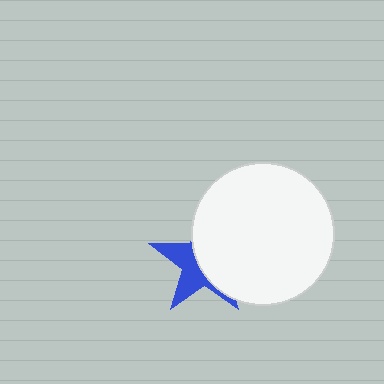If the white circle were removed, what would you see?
You would see the complete blue star.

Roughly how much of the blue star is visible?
A small part of it is visible (roughly 42%).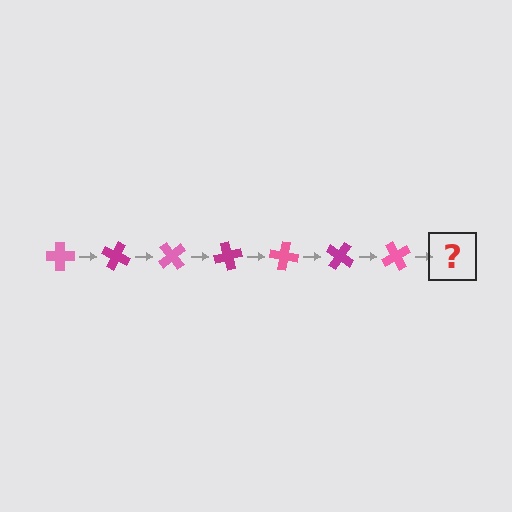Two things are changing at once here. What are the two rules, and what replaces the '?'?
The two rules are that it rotates 25 degrees each step and the color cycles through pink and magenta. The '?' should be a magenta cross, rotated 175 degrees from the start.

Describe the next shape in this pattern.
It should be a magenta cross, rotated 175 degrees from the start.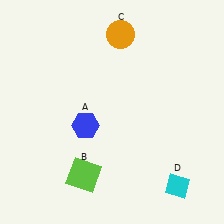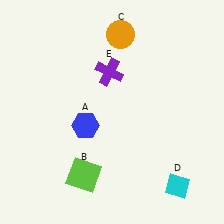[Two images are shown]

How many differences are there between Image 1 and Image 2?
There is 1 difference between the two images.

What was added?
A purple cross (E) was added in Image 2.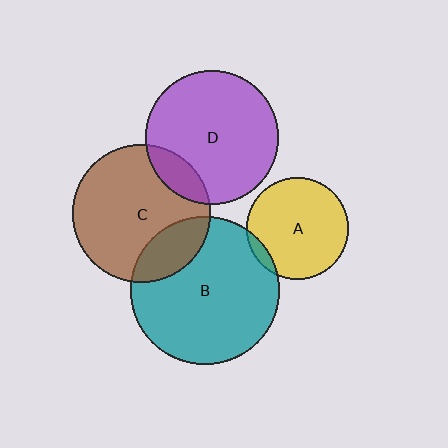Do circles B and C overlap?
Yes.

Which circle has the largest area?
Circle B (teal).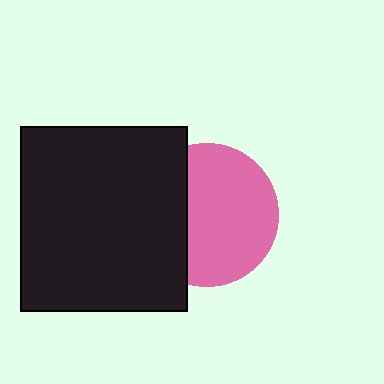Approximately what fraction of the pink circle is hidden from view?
Roughly 33% of the pink circle is hidden behind the black rectangle.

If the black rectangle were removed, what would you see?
You would see the complete pink circle.